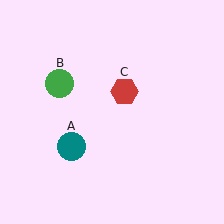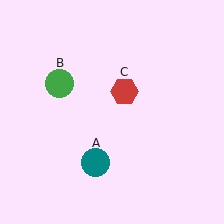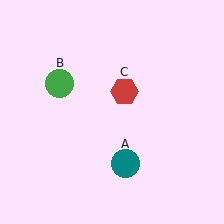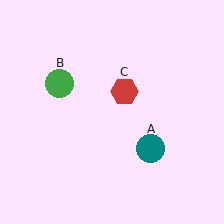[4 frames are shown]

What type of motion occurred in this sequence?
The teal circle (object A) rotated counterclockwise around the center of the scene.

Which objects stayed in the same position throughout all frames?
Green circle (object B) and red hexagon (object C) remained stationary.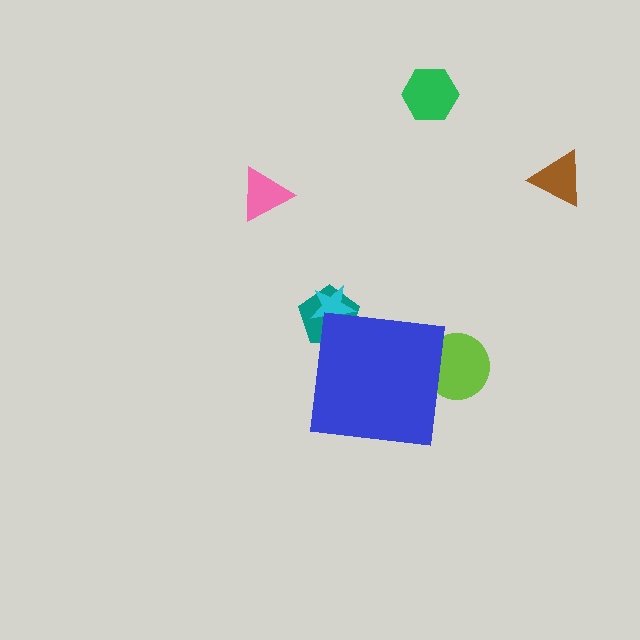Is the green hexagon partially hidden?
No, the green hexagon is fully visible.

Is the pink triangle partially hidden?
No, the pink triangle is fully visible.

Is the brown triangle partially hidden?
No, the brown triangle is fully visible.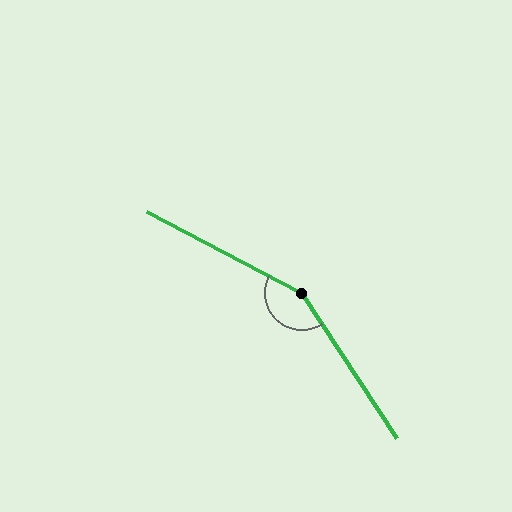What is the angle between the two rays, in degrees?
Approximately 151 degrees.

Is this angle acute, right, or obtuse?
It is obtuse.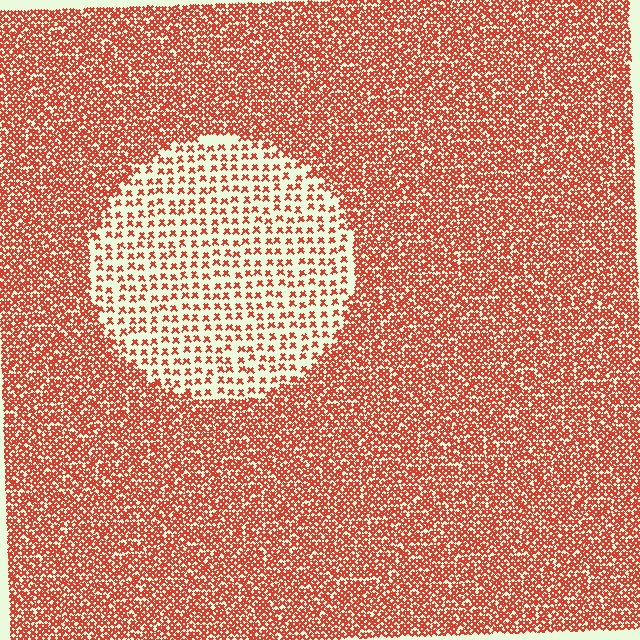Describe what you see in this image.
The image contains small red elements arranged at two different densities. A circle-shaped region is visible where the elements are less densely packed than the surrounding area.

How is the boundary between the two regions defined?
The boundary is defined by a change in element density (approximately 2.6x ratio). All elements are the same color, size, and shape.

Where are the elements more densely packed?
The elements are more densely packed outside the circle boundary.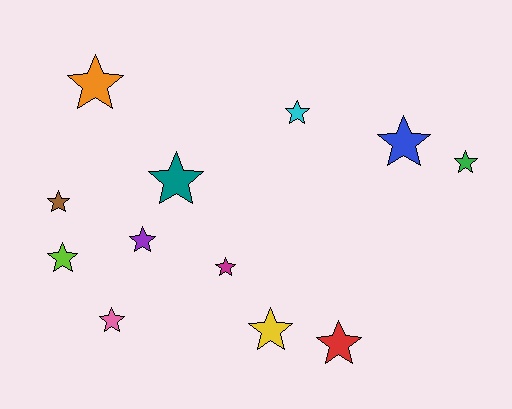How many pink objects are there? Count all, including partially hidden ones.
There is 1 pink object.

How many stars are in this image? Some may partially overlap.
There are 12 stars.